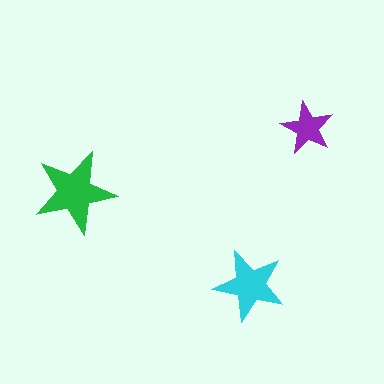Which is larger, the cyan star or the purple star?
The cyan one.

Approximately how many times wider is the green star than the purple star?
About 1.5 times wider.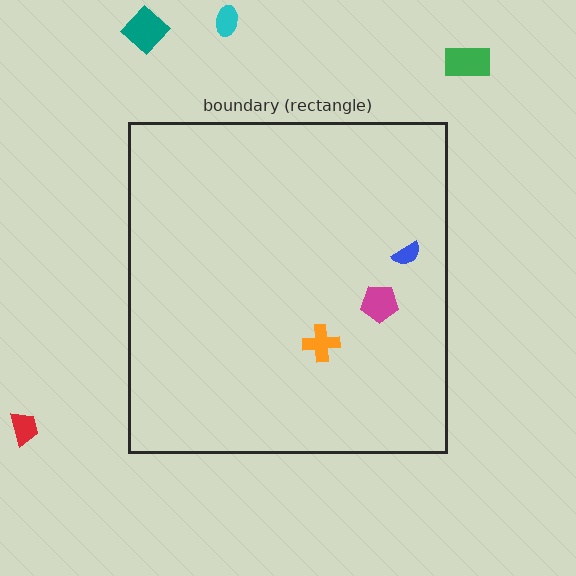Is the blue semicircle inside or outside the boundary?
Inside.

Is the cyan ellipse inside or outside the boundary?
Outside.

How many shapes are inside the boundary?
3 inside, 4 outside.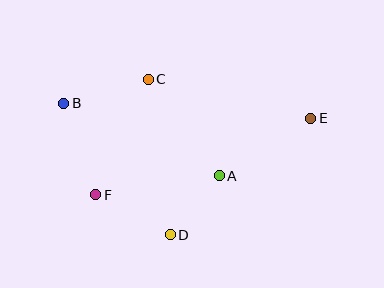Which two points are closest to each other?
Points A and D are closest to each other.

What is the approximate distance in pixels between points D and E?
The distance between D and E is approximately 182 pixels.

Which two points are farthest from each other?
Points B and E are farthest from each other.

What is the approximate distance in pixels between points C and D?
The distance between C and D is approximately 157 pixels.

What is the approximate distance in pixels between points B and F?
The distance between B and F is approximately 97 pixels.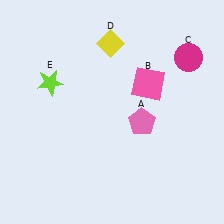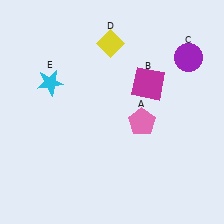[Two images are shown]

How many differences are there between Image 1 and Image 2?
There are 3 differences between the two images.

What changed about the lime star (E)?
In Image 1, E is lime. In Image 2, it changed to cyan.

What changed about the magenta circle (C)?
In Image 1, C is magenta. In Image 2, it changed to purple.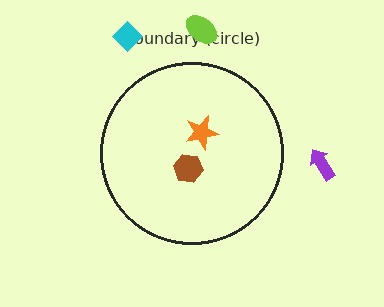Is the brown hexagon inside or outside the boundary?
Inside.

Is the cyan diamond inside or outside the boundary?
Outside.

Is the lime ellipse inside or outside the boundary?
Outside.